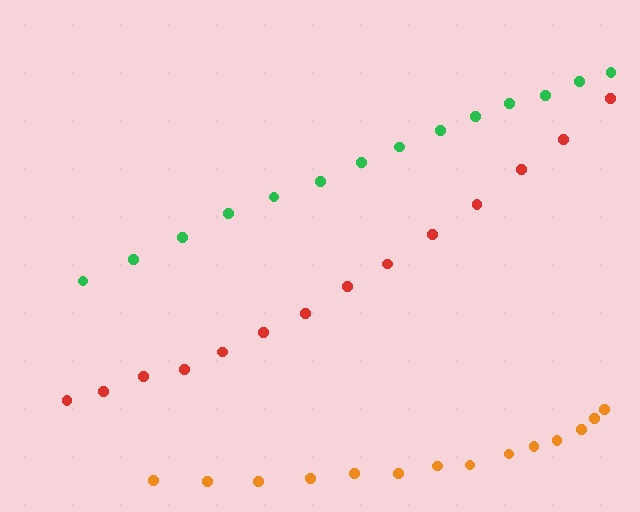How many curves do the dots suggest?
There are 3 distinct paths.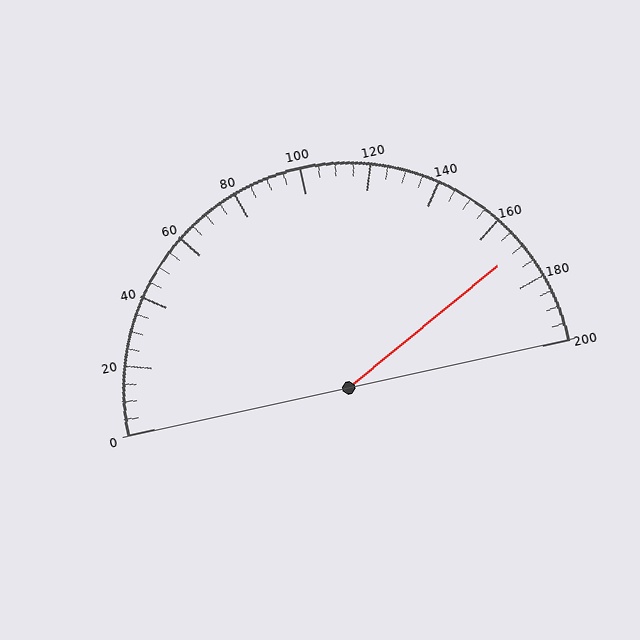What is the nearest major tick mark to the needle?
The nearest major tick mark is 160.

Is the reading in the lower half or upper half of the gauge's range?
The reading is in the upper half of the range (0 to 200).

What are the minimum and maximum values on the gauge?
The gauge ranges from 0 to 200.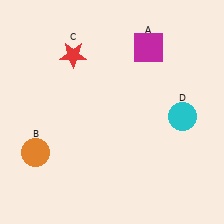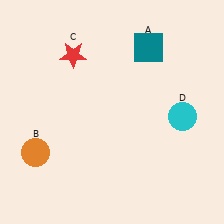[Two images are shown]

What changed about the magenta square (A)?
In Image 1, A is magenta. In Image 2, it changed to teal.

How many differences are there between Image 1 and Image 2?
There is 1 difference between the two images.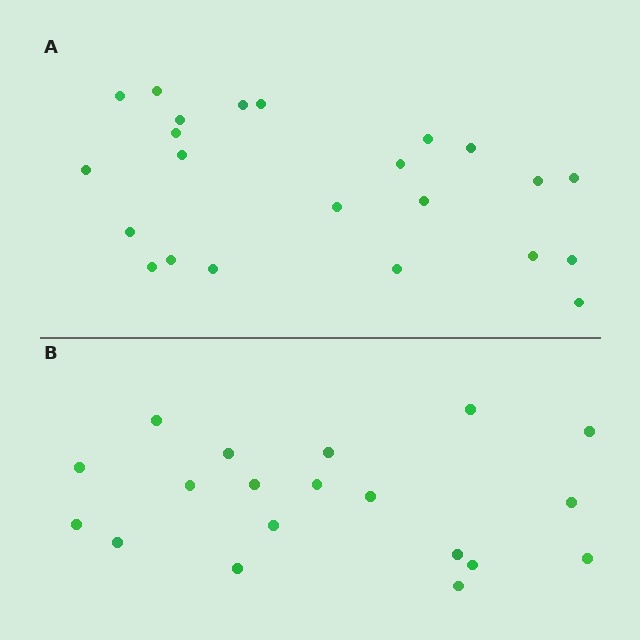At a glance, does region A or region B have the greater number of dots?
Region A (the top region) has more dots.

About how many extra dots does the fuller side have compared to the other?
Region A has about 4 more dots than region B.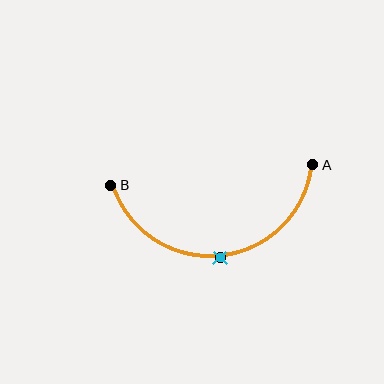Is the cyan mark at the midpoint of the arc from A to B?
Yes. The cyan mark lies on the arc at equal arc-length from both A and B — it is the arc midpoint.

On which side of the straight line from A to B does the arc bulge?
The arc bulges below the straight line connecting A and B.